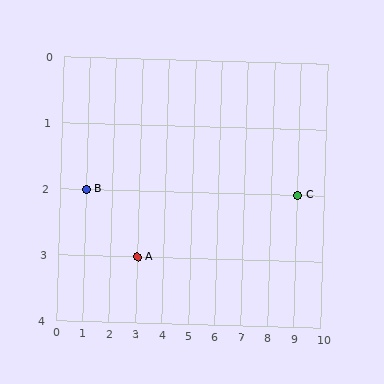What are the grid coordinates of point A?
Point A is at grid coordinates (3, 3).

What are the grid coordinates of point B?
Point B is at grid coordinates (1, 2).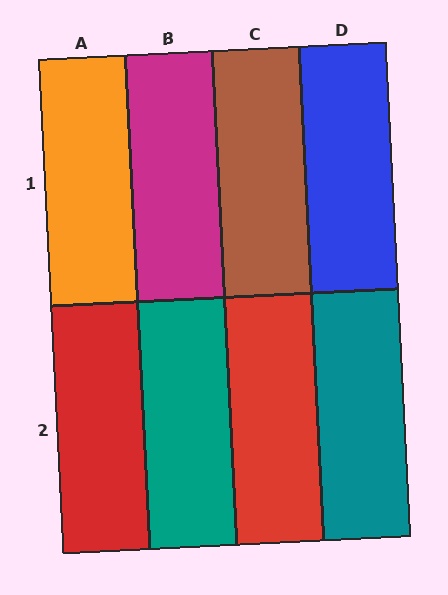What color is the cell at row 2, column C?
Red.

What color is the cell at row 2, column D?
Teal.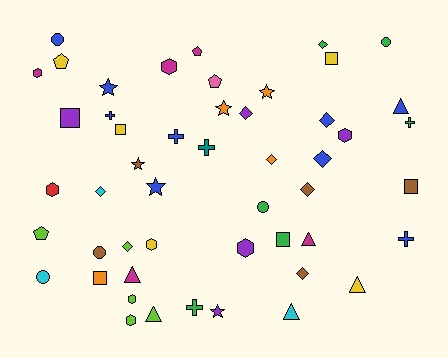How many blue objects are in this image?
There are 9 blue objects.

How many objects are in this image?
There are 50 objects.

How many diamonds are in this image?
There are 9 diamonds.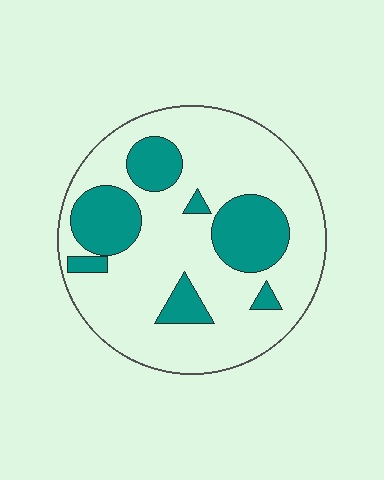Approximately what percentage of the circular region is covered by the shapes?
Approximately 25%.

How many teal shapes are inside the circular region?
7.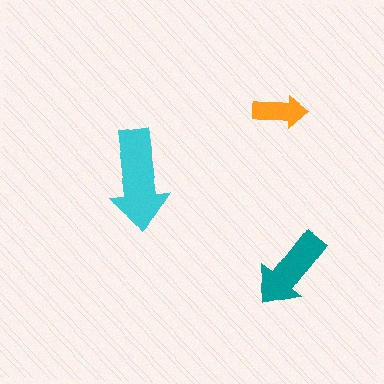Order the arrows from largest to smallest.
the cyan one, the teal one, the orange one.